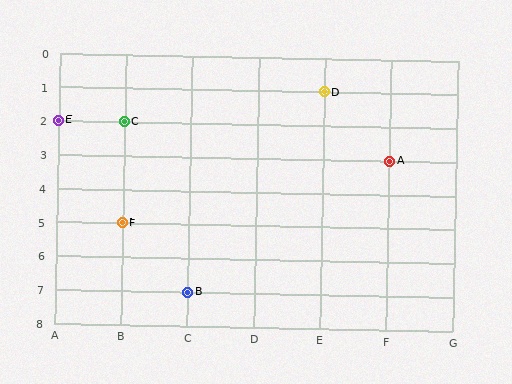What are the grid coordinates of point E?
Point E is at grid coordinates (A, 2).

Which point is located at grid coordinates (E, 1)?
Point D is at (E, 1).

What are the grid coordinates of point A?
Point A is at grid coordinates (F, 3).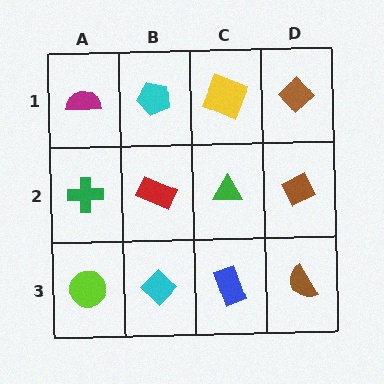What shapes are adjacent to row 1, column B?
A red rectangle (row 2, column B), a magenta semicircle (row 1, column A), a yellow square (row 1, column C).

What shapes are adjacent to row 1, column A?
A green cross (row 2, column A), a cyan pentagon (row 1, column B).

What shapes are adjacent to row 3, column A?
A green cross (row 2, column A), a cyan diamond (row 3, column B).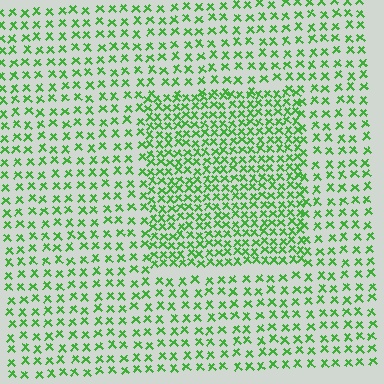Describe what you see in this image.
The image contains small green elements arranged at two different densities. A rectangle-shaped region is visible where the elements are more densely packed than the surrounding area.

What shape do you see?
I see a rectangle.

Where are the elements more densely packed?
The elements are more densely packed inside the rectangle boundary.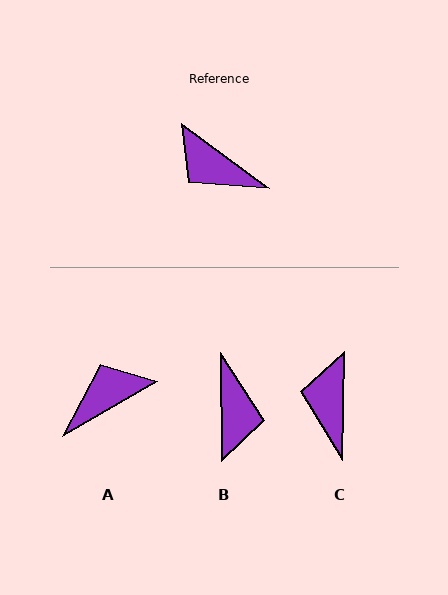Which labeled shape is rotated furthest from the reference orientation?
B, about 127 degrees away.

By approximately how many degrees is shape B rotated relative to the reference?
Approximately 127 degrees counter-clockwise.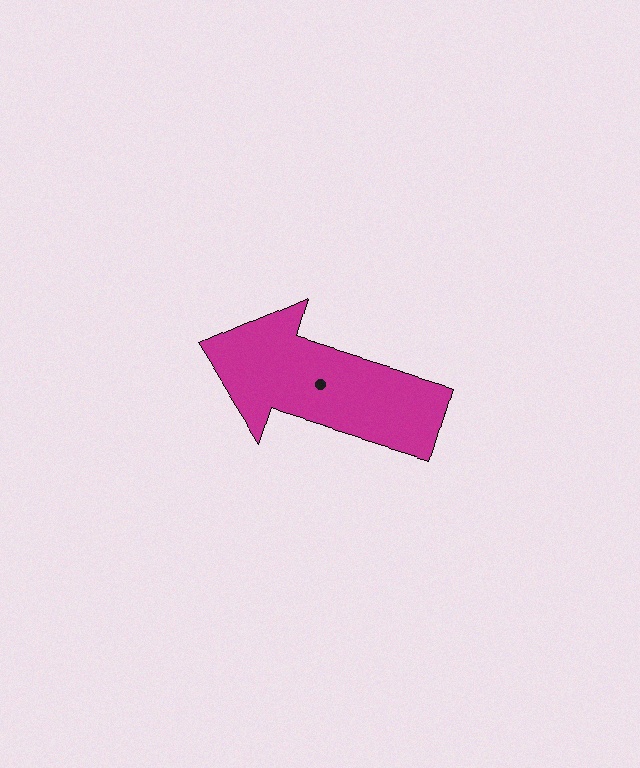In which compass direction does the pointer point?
West.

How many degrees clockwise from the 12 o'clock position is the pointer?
Approximately 287 degrees.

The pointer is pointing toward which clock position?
Roughly 10 o'clock.